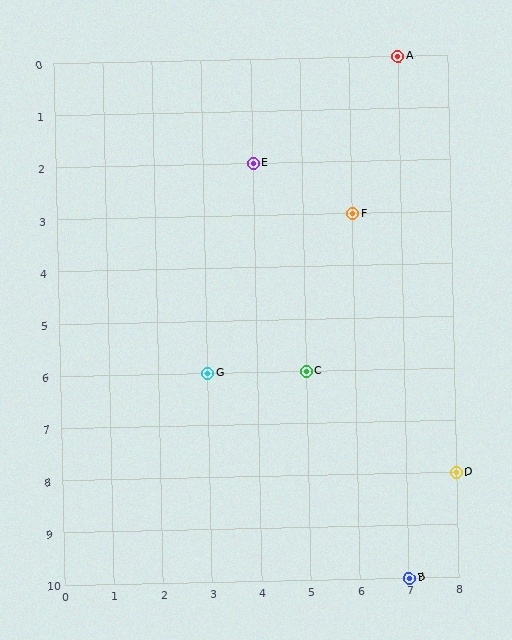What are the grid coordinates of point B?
Point B is at grid coordinates (7, 10).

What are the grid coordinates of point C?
Point C is at grid coordinates (5, 6).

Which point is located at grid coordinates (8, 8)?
Point D is at (8, 8).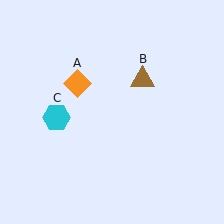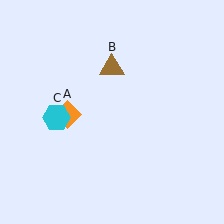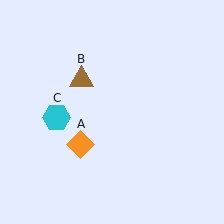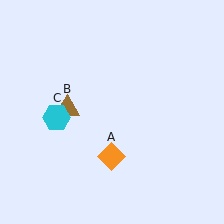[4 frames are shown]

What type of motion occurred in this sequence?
The orange diamond (object A), brown triangle (object B) rotated counterclockwise around the center of the scene.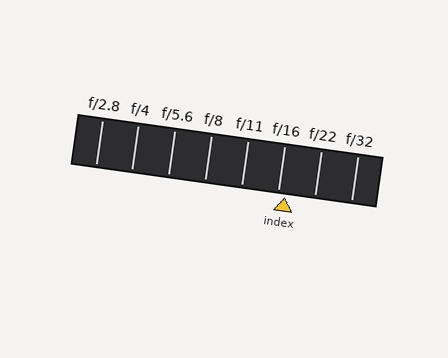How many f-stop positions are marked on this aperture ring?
There are 8 f-stop positions marked.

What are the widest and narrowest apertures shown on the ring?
The widest aperture shown is f/2.8 and the narrowest is f/32.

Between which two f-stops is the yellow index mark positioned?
The index mark is between f/16 and f/22.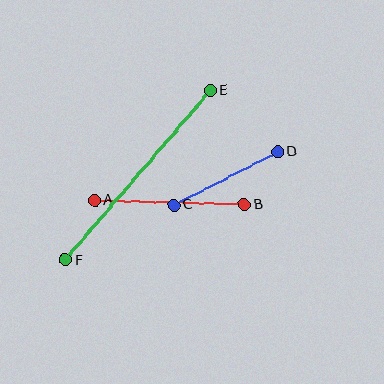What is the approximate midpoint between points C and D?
The midpoint is at approximately (226, 178) pixels.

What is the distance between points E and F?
The distance is approximately 223 pixels.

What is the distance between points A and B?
The distance is approximately 150 pixels.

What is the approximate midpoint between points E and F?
The midpoint is at approximately (138, 175) pixels.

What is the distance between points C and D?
The distance is approximately 117 pixels.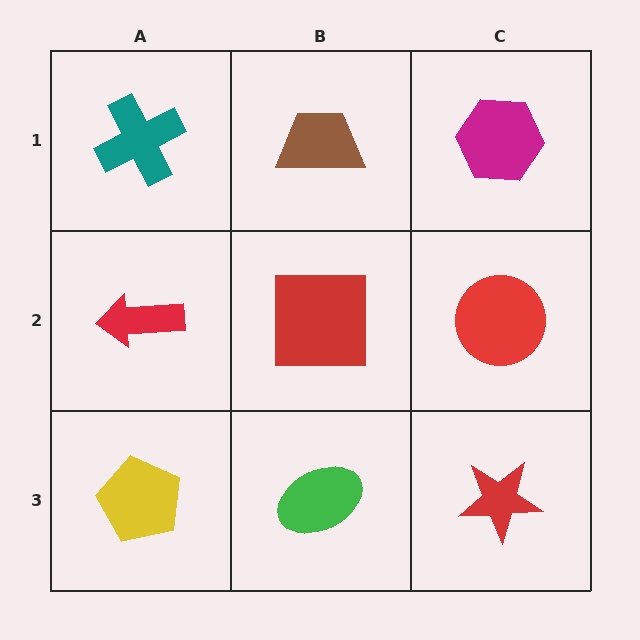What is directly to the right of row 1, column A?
A brown trapezoid.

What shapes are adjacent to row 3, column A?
A red arrow (row 2, column A), a green ellipse (row 3, column B).